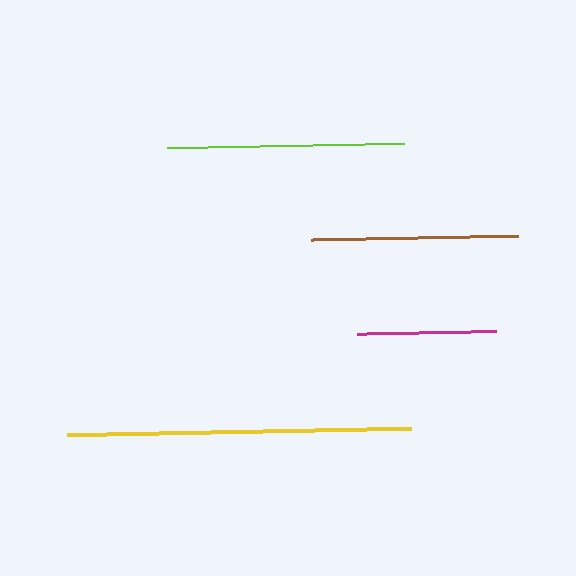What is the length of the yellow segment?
The yellow segment is approximately 345 pixels long.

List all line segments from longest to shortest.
From longest to shortest: yellow, lime, brown, magenta.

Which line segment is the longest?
The yellow line is the longest at approximately 345 pixels.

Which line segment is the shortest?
The magenta line is the shortest at approximately 138 pixels.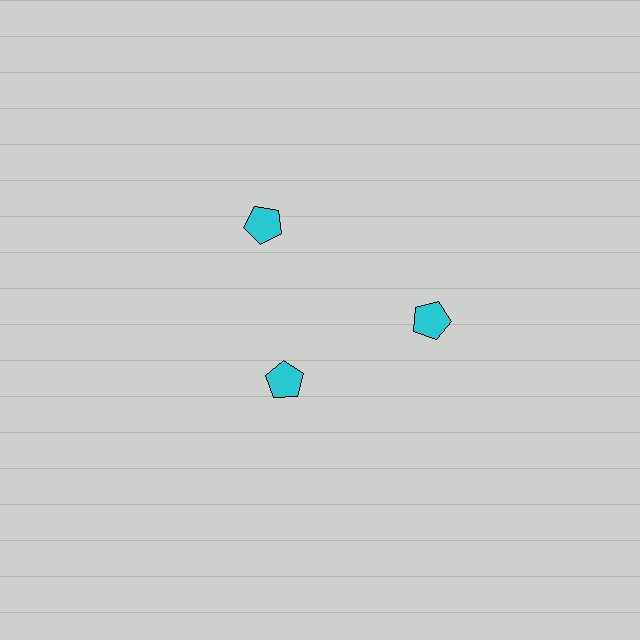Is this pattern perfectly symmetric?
No. The 3 cyan pentagons are arranged in a ring, but one element near the 7 o'clock position is pulled inward toward the center, breaking the 3-fold rotational symmetry.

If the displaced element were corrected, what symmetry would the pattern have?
It would have 3-fold rotational symmetry — the pattern would map onto itself every 120 degrees.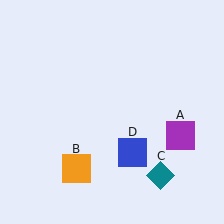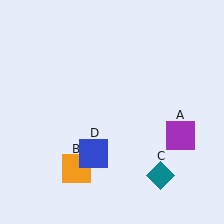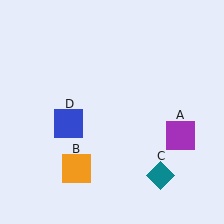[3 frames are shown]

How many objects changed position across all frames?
1 object changed position: blue square (object D).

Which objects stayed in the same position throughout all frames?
Purple square (object A) and orange square (object B) and teal diamond (object C) remained stationary.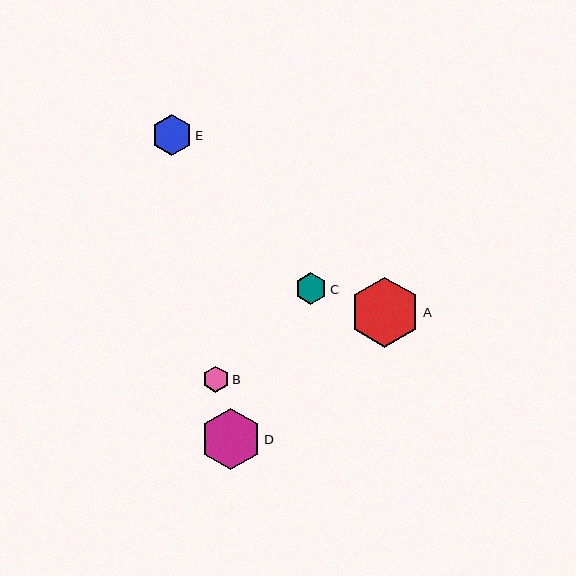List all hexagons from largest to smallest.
From largest to smallest: A, D, E, C, B.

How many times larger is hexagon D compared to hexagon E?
Hexagon D is approximately 1.5 times the size of hexagon E.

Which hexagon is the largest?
Hexagon A is the largest with a size of approximately 70 pixels.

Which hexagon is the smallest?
Hexagon B is the smallest with a size of approximately 26 pixels.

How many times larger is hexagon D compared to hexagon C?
Hexagon D is approximately 1.9 times the size of hexagon C.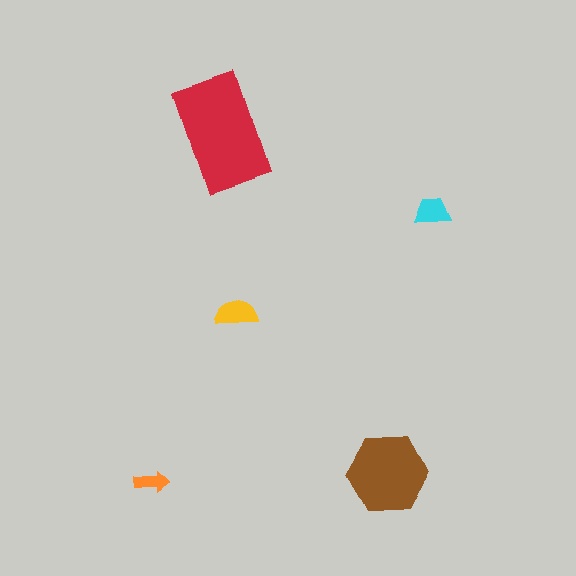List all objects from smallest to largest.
The orange arrow, the cyan trapezoid, the yellow semicircle, the brown hexagon, the red rectangle.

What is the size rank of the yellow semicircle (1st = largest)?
3rd.